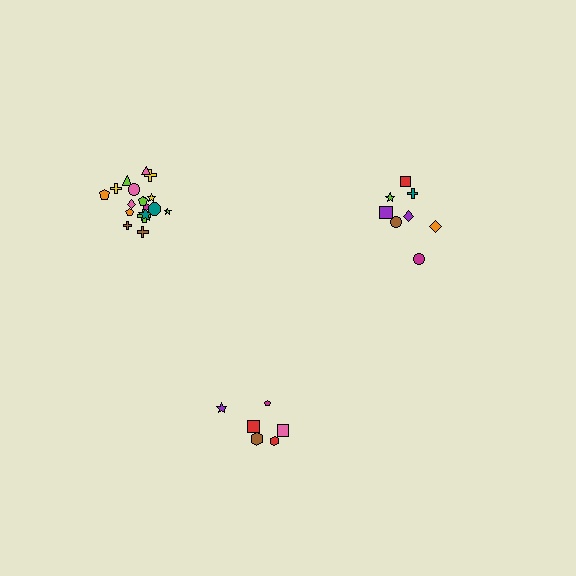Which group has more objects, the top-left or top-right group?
The top-left group.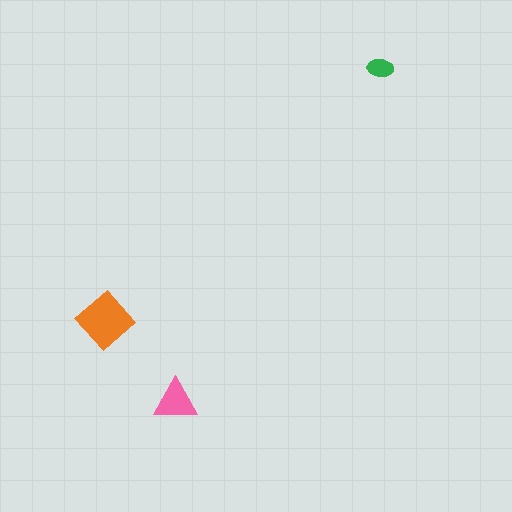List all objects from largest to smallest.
The orange diamond, the pink triangle, the green ellipse.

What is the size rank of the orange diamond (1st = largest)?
1st.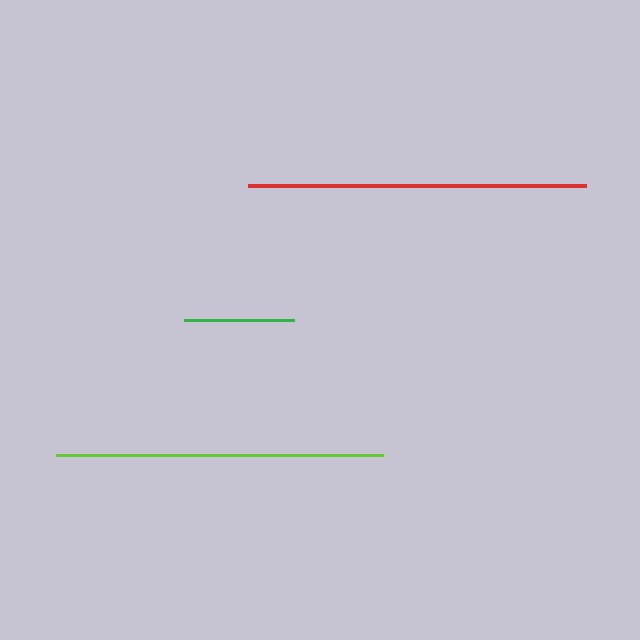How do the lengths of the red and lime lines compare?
The red and lime lines are approximately the same length.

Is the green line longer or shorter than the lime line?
The lime line is longer than the green line.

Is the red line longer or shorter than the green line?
The red line is longer than the green line.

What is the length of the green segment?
The green segment is approximately 110 pixels long.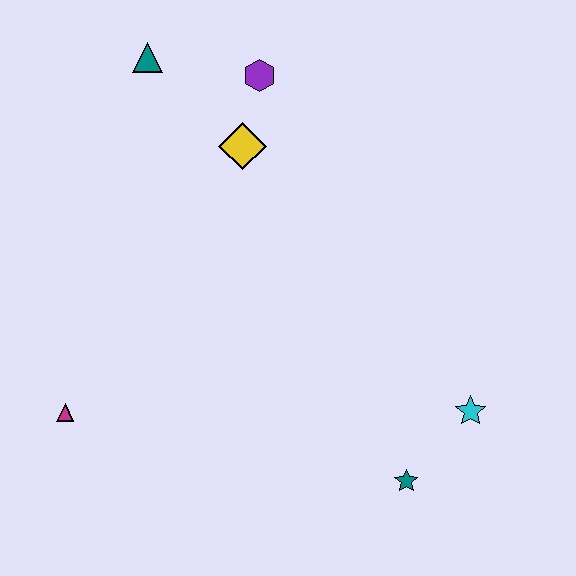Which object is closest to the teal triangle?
The purple hexagon is closest to the teal triangle.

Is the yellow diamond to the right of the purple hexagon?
No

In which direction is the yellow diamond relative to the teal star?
The yellow diamond is above the teal star.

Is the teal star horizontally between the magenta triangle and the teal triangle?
No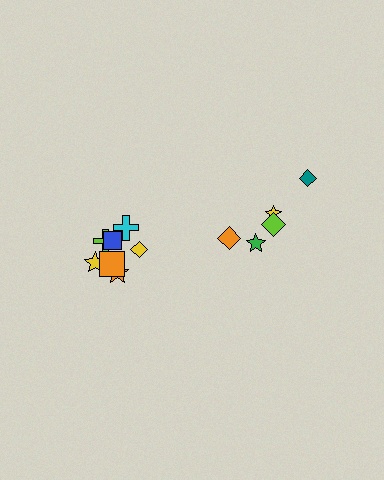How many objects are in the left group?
There are 7 objects.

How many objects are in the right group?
There are 5 objects.